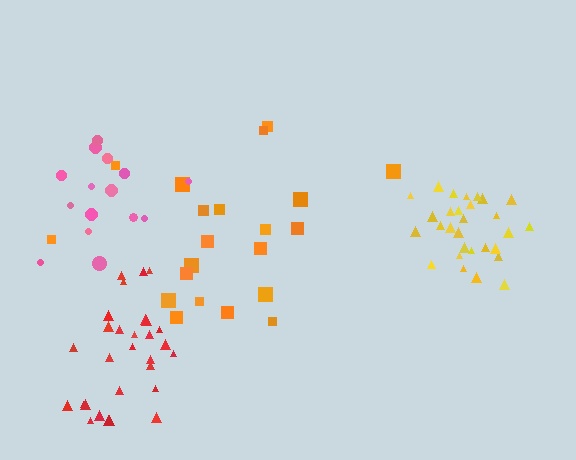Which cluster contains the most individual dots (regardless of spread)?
Yellow (30).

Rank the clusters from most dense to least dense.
yellow, red, pink, orange.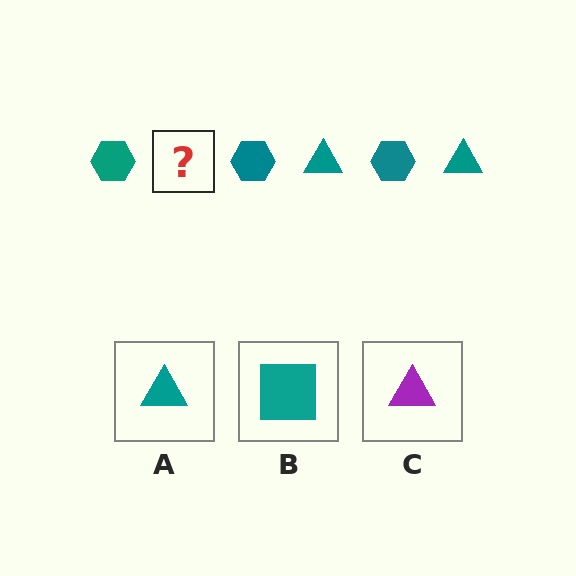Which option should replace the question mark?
Option A.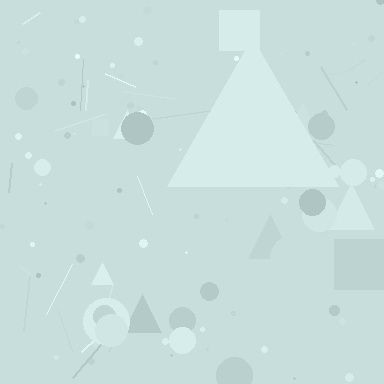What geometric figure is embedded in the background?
A triangle is embedded in the background.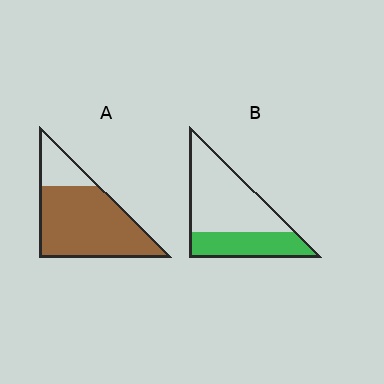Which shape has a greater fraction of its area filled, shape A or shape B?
Shape A.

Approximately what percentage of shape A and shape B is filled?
A is approximately 80% and B is approximately 35%.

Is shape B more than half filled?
No.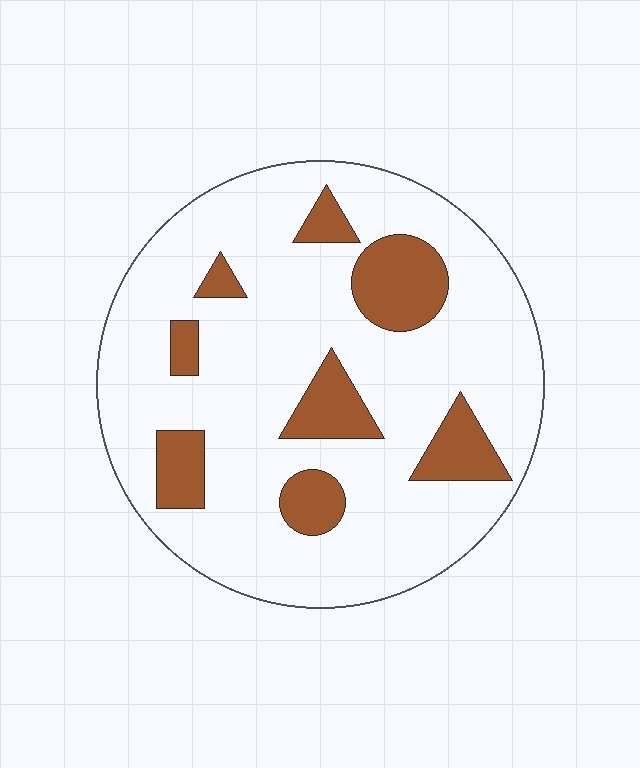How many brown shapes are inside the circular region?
8.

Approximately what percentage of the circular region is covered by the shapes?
Approximately 20%.